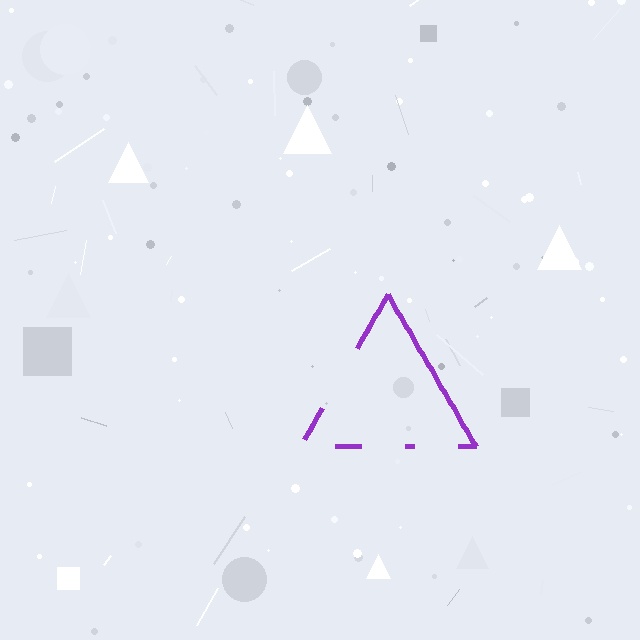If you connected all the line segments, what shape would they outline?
They would outline a triangle.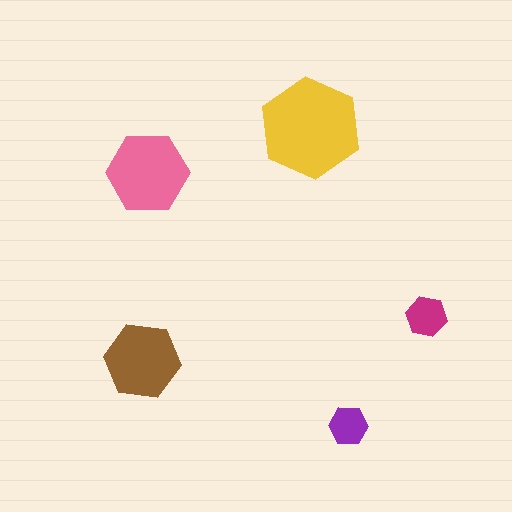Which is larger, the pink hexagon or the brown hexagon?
The pink one.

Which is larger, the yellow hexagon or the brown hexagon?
The yellow one.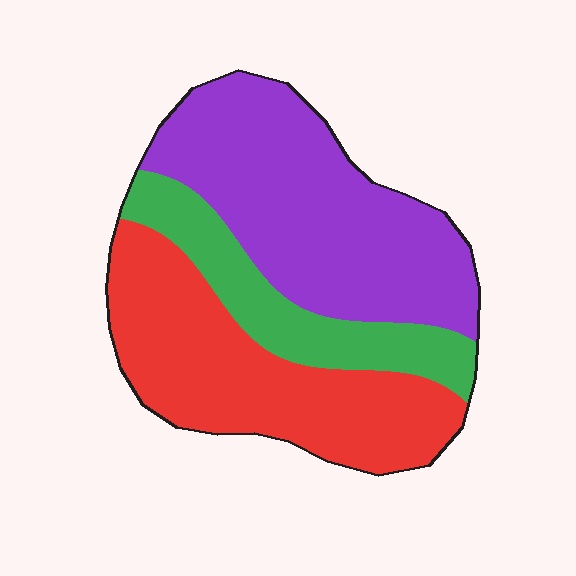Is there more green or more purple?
Purple.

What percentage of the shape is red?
Red covers roughly 35% of the shape.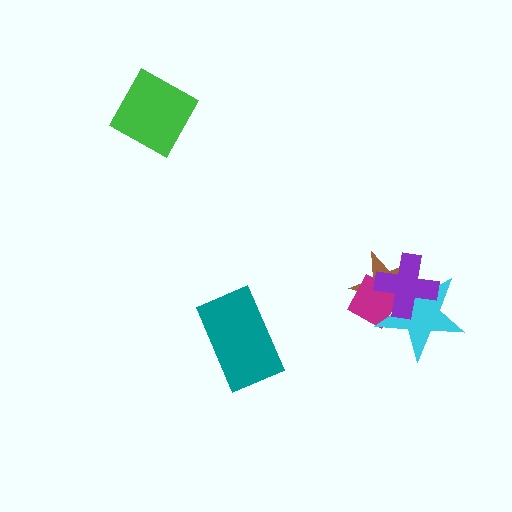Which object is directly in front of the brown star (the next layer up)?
The magenta diamond is directly in front of the brown star.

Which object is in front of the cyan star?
The purple cross is in front of the cyan star.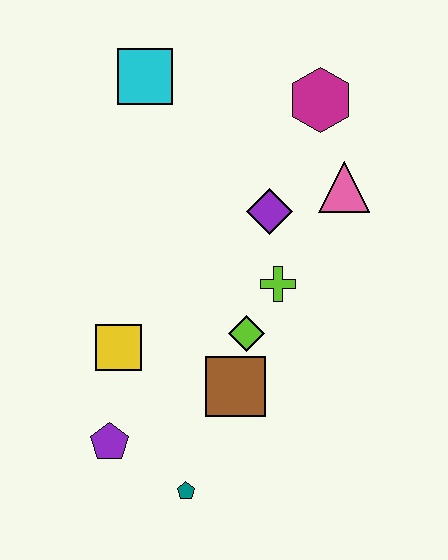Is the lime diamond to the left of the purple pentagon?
No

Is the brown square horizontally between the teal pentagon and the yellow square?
No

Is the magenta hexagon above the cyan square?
No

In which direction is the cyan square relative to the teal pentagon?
The cyan square is above the teal pentagon.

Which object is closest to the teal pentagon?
The purple pentagon is closest to the teal pentagon.